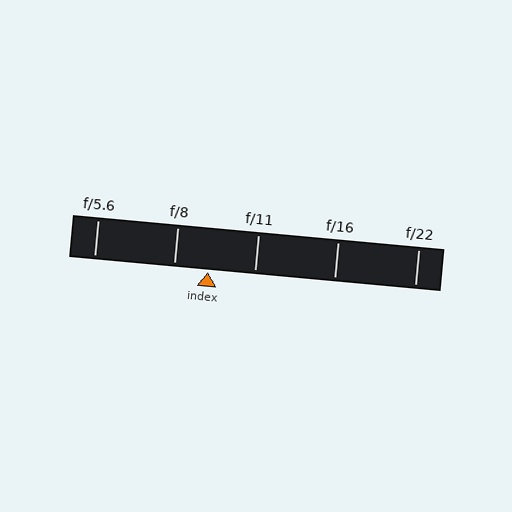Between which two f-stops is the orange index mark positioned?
The index mark is between f/8 and f/11.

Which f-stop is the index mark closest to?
The index mark is closest to f/8.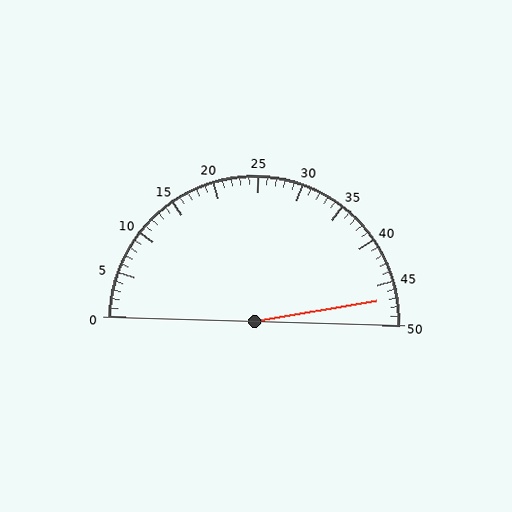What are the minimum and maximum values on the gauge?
The gauge ranges from 0 to 50.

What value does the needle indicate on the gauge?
The needle indicates approximately 47.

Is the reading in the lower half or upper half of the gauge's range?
The reading is in the upper half of the range (0 to 50).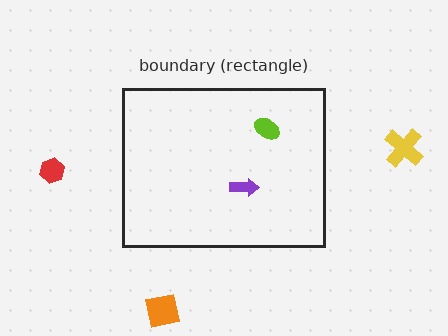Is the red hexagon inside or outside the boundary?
Outside.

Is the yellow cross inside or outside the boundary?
Outside.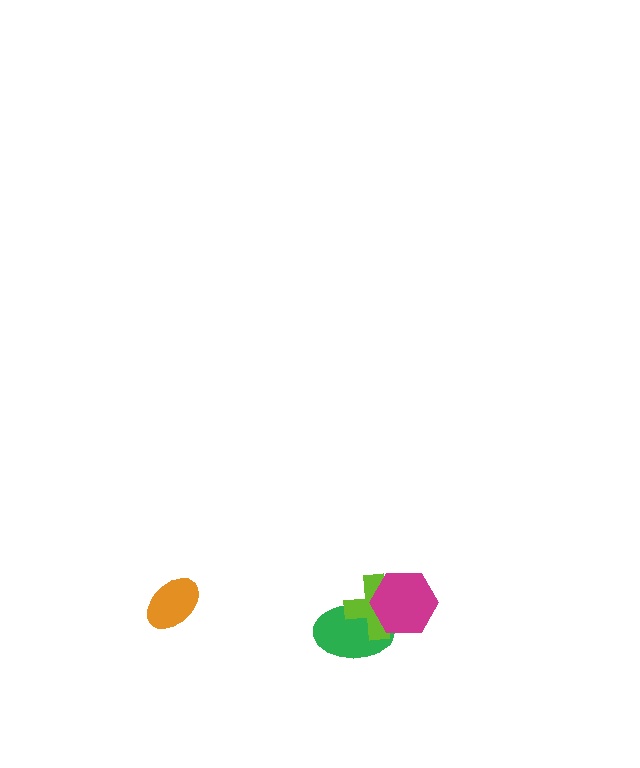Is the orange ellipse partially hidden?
No, no other shape covers it.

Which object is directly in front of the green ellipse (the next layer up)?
The lime cross is directly in front of the green ellipse.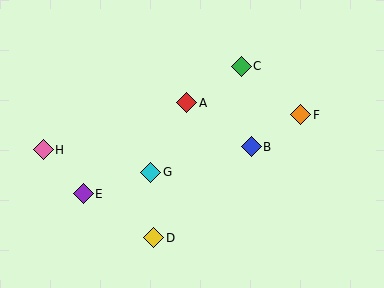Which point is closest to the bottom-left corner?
Point E is closest to the bottom-left corner.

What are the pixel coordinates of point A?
Point A is at (187, 103).